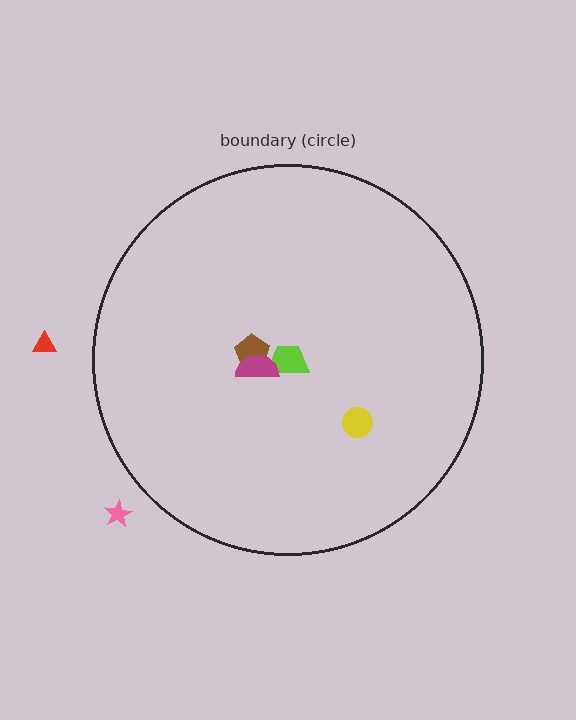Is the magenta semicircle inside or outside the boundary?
Inside.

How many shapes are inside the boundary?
4 inside, 2 outside.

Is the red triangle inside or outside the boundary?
Outside.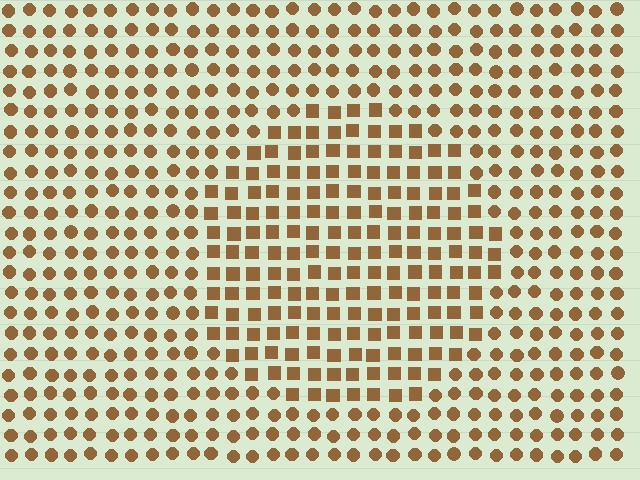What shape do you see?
I see a circle.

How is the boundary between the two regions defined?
The boundary is defined by a change in element shape: squares inside vs. circles outside. All elements share the same color and spacing.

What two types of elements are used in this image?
The image uses squares inside the circle region and circles outside it.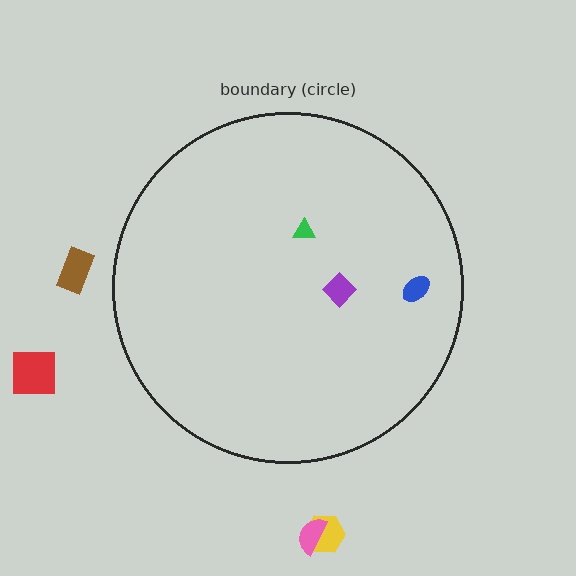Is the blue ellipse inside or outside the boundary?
Inside.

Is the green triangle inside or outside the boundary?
Inside.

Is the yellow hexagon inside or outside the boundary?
Outside.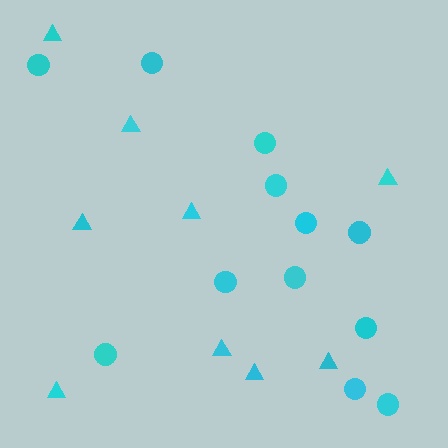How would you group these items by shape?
There are 2 groups: one group of triangles (9) and one group of circles (12).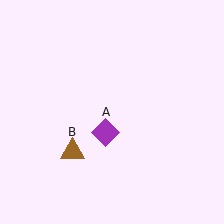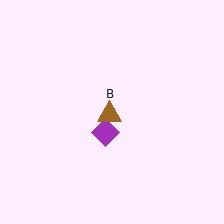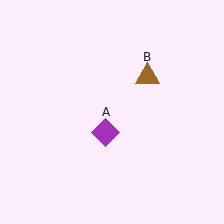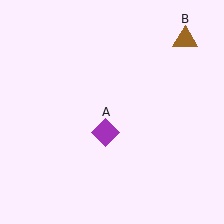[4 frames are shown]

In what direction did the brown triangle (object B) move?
The brown triangle (object B) moved up and to the right.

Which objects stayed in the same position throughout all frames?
Purple diamond (object A) remained stationary.